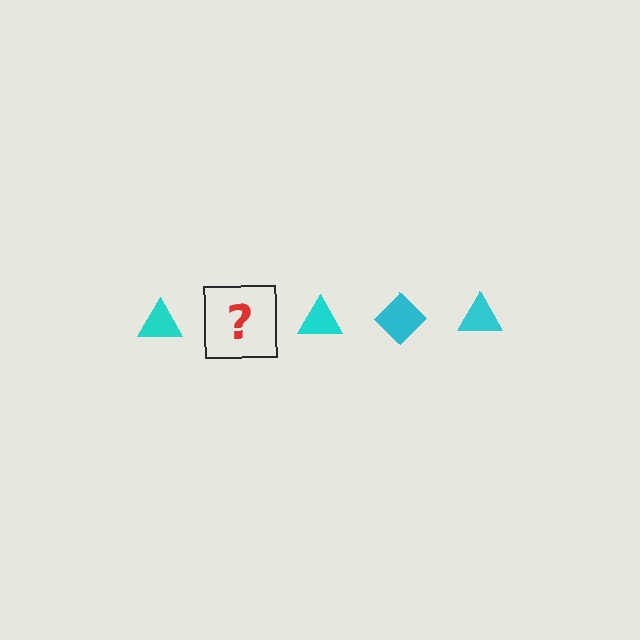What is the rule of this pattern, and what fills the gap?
The rule is that the pattern cycles through triangle, diamond shapes in cyan. The gap should be filled with a cyan diamond.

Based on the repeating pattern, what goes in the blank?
The blank should be a cyan diamond.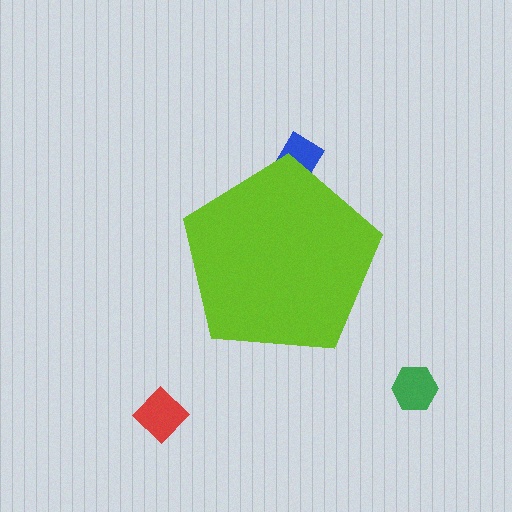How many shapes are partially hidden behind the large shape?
1 shape is partially hidden.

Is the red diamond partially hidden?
No, the red diamond is fully visible.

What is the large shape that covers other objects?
A lime pentagon.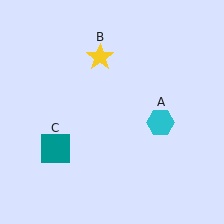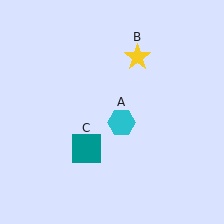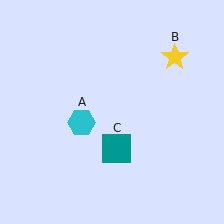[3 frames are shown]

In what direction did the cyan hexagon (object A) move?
The cyan hexagon (object A) moved left.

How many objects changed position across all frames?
3 objects changed position: cyan hexagon (object A), yellow star (object B), teal square (object C).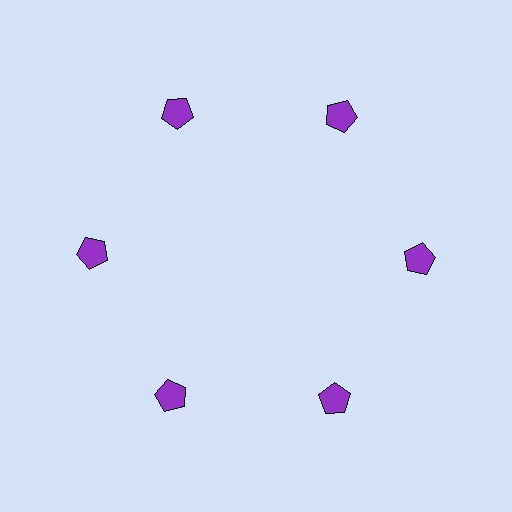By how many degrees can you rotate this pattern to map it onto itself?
The pattern maps onto itself every 60 degrees of rotation.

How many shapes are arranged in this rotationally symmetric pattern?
There are 6 shapes, arranged in 6 groups of 1.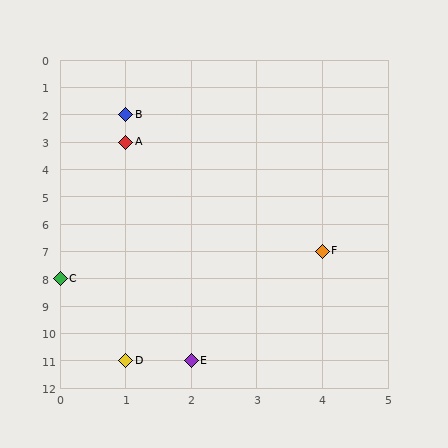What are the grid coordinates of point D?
Point D is at grid coordinates (1, 11).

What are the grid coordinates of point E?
Point E is at grid coordinates (2, 11).